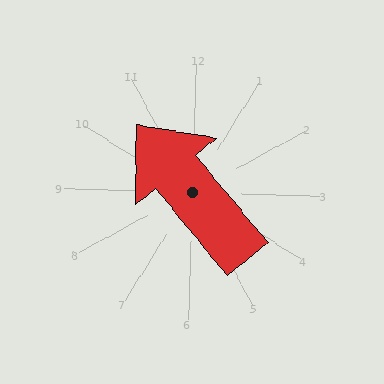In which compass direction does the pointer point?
Northwest.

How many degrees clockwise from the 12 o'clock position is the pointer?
Approximately 319 degrees.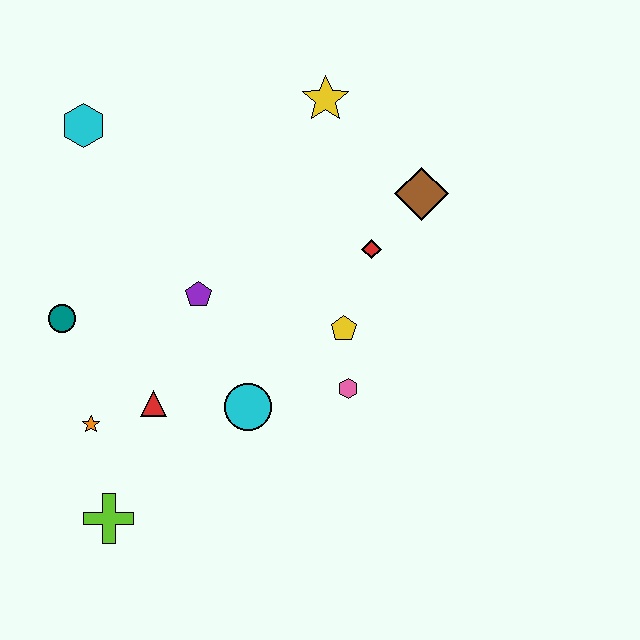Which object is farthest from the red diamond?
The lime cross is farthest from the red diamond.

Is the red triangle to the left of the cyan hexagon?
No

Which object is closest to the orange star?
The red triangle is closest to the orange star.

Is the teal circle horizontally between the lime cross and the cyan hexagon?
No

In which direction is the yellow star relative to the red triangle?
The yellow star is above the red triangle.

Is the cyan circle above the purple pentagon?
No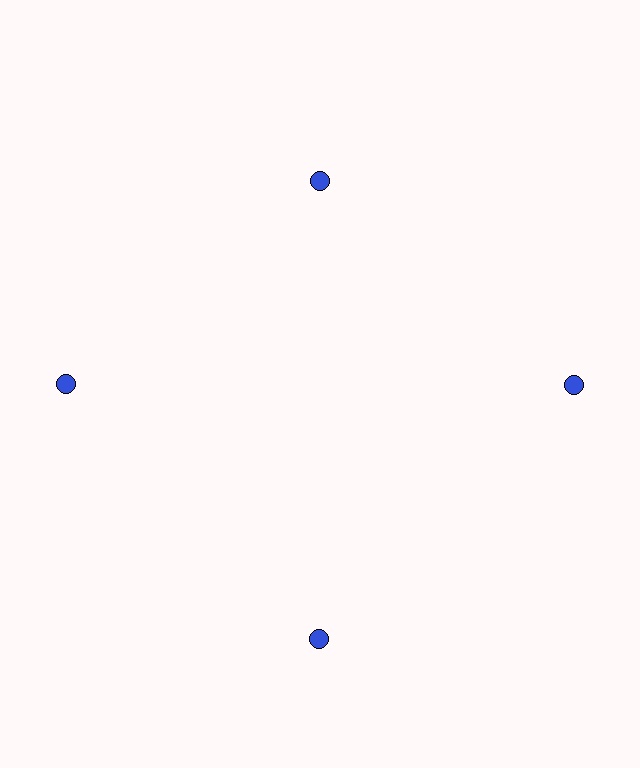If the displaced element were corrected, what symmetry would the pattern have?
It would have 4-fold rotational symmetry — the pattern would map onto itself every 90 degrees.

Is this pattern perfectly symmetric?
No. The 4 blue circles are arranged in a ring, but one element near the 12 o'clock position is pulled inward toward the center, breaking the 4-fold rotational symmetry.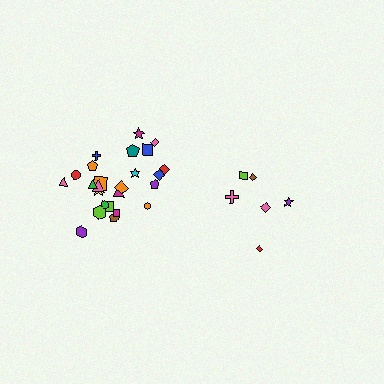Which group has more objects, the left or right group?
The left group.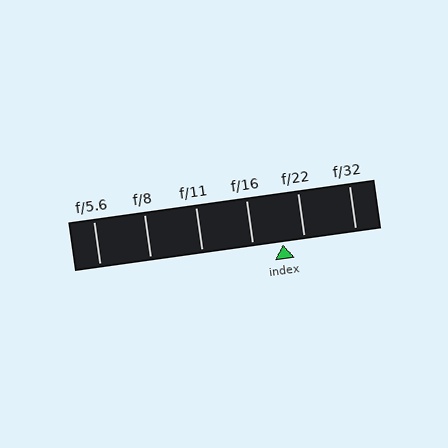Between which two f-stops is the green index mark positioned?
The index mark is between f/16 and f/22.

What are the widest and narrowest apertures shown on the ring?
The widest aperture shown is f/5.6 and the narrowest is f/32.